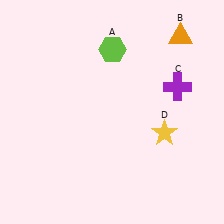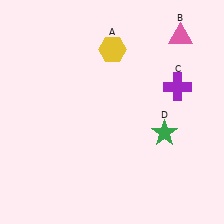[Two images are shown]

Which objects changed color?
A changed from lime to yellow. B changed from orange to pink. D changed from yellow to green.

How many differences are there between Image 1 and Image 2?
There are 3 differences between the two images.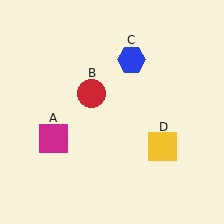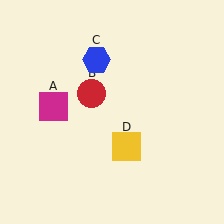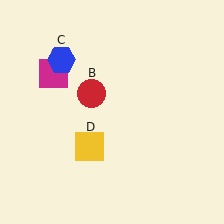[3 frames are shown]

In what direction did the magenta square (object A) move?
The magenta square (object A) moved up.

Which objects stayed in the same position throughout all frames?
Red circle (object B) remained stationary.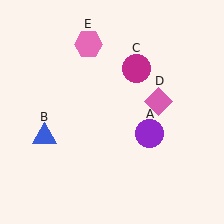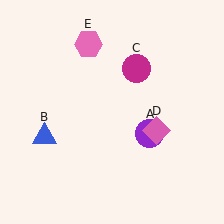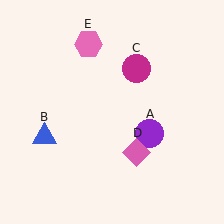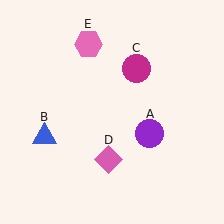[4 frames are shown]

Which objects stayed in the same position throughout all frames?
Purple circle (object A) and blue triangle (object B) and magenta circle (object C) and pink hexagon (object E) remained stationary.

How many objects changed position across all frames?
1 object changed position: pink diamond (object D).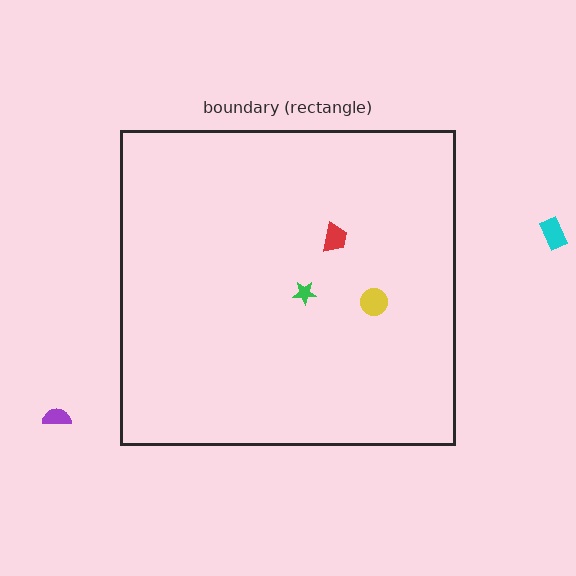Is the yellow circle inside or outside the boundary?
Inside.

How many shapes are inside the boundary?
3 inside, 2 outside.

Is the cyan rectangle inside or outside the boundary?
Outside.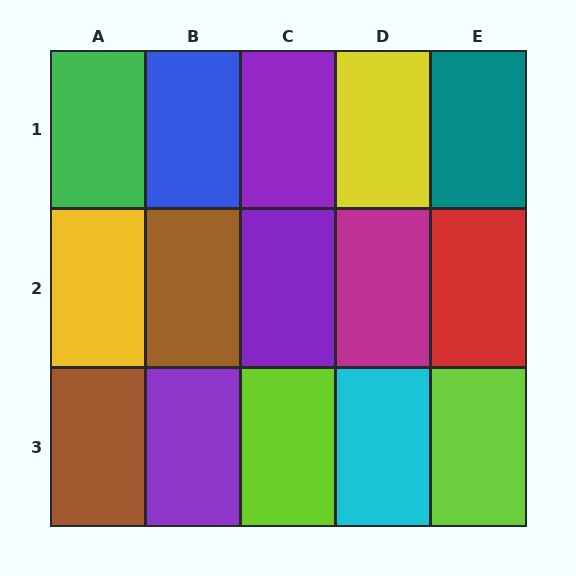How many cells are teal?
1 cell is teal.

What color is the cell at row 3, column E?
Lime.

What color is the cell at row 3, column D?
Cyan.